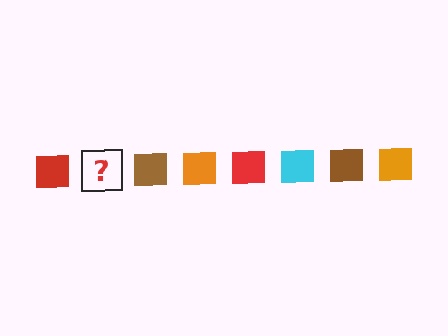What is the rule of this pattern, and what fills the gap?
The rule is that the pattern cycles through red, cyan, brown, orange squares. The gap should be filled with a cyan square.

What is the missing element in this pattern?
The missing element is a cyan square.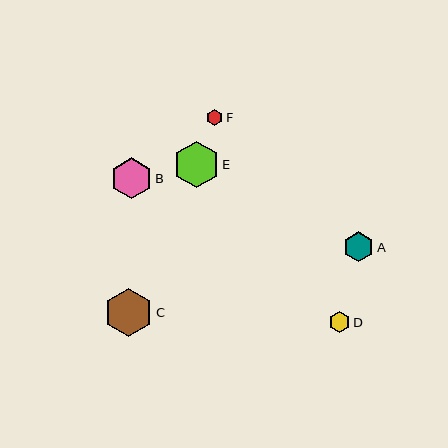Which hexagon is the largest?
Hexagon C is the largest with a size of approximately 49 pixels.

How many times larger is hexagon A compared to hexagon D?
Hexagon A is approximately 1.4 times the size of hexagon D.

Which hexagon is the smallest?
Hexagon F is the smallest with a size of approximately 17 pixels.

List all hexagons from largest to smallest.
From largest to smallest: C, E, B, A, D, F.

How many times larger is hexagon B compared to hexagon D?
Hexagon B is approximately 2.0 times the size of hexagon D.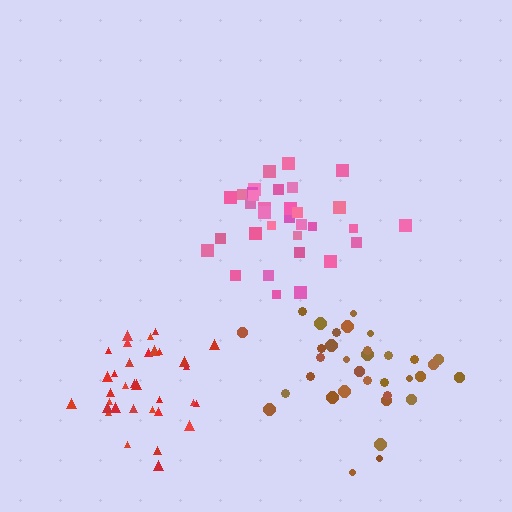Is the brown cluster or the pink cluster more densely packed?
Pink.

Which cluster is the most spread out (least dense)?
Brown.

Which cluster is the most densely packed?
Red.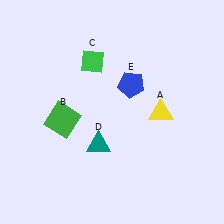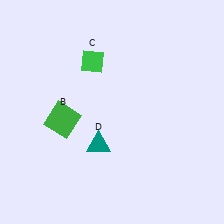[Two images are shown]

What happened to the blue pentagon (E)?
The blue pentagon (E) was removed in Image 2. It was in the top-right area of Image 1.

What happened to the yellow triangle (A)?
The yellow triangle (A) was removed in Image 2. It was in the bottom-right area of Image 1.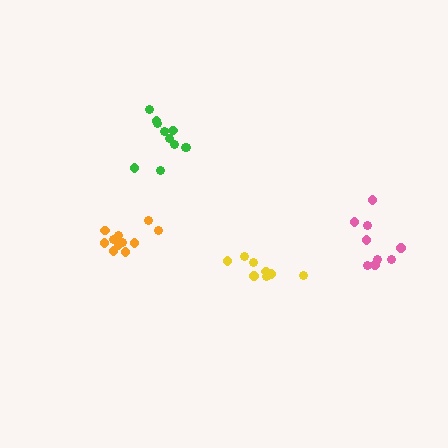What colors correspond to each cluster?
The clusters are colored: green, orange, pink, yellow.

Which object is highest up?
The green cluster is topmost.